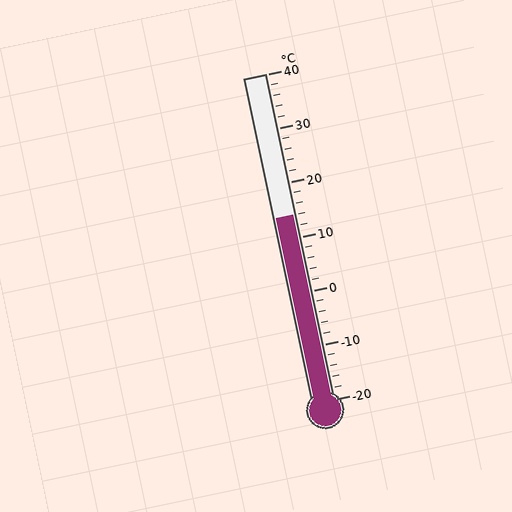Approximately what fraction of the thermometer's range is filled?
The thermometer is filled to approximately 55% of its range.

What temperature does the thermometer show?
The thermometer shows approximately 14°C.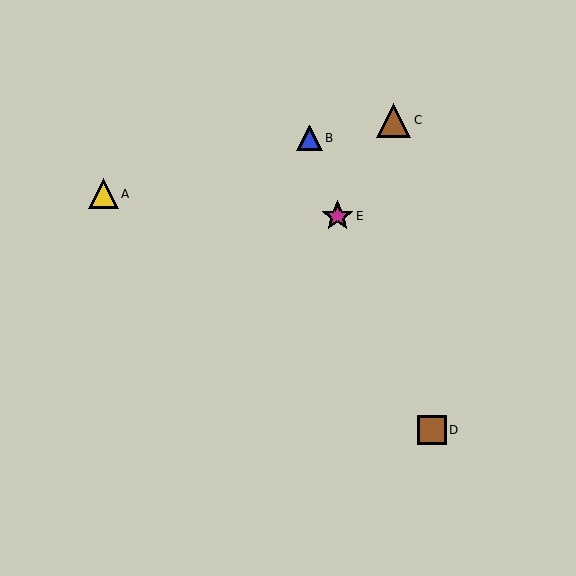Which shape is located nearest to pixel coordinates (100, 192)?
The yellow triangle (labeled A) at (103, 194) is nearest to that location.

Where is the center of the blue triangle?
The center of the blue triangle is at (309, 138).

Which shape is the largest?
The brown triangle (labeled C) is the largest.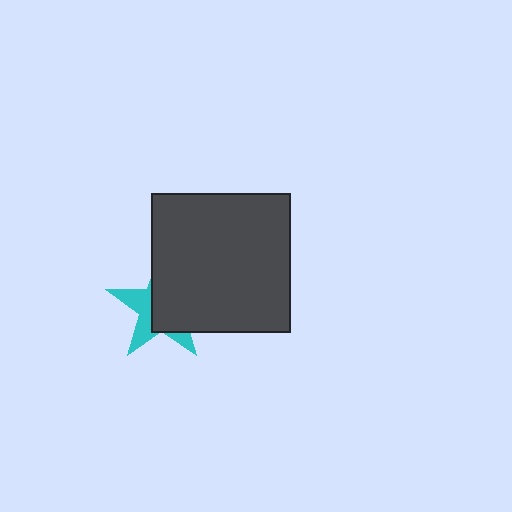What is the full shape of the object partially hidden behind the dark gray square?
The partially hidden object is a cyan star.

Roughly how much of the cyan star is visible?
A small part of it is visible (roughly 40%).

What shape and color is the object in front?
The object in front is a dark gray square.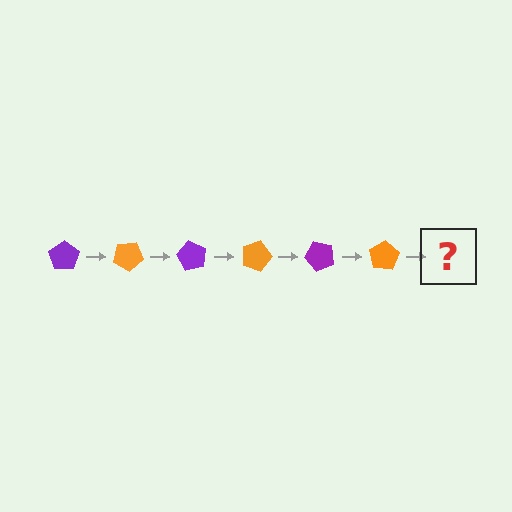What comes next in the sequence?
The next element should be a purple pentagon, rotated 180 degrees from the start.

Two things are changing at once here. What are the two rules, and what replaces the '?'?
The two rules are that it rotates 30 degrees each step and the color cycles through purple and orange. The '?' should be a purple pentagon, rotated 180 degrees from the start.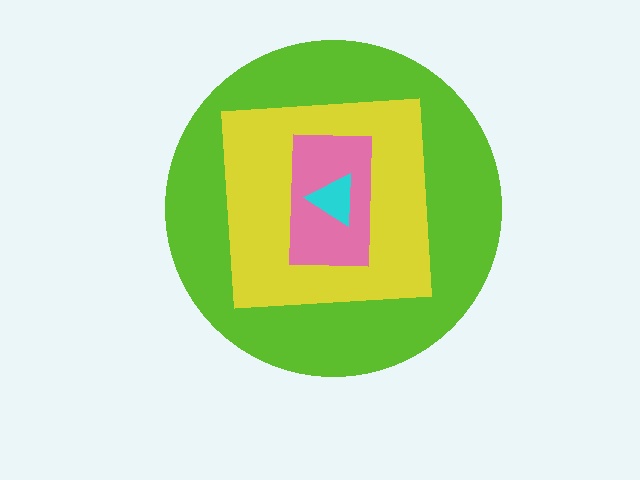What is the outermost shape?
The lime circle.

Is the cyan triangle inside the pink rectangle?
Yes.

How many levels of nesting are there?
4.